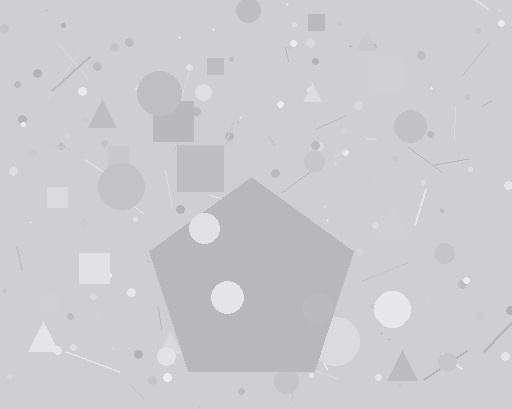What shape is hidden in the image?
A pentagon is hidden in the image.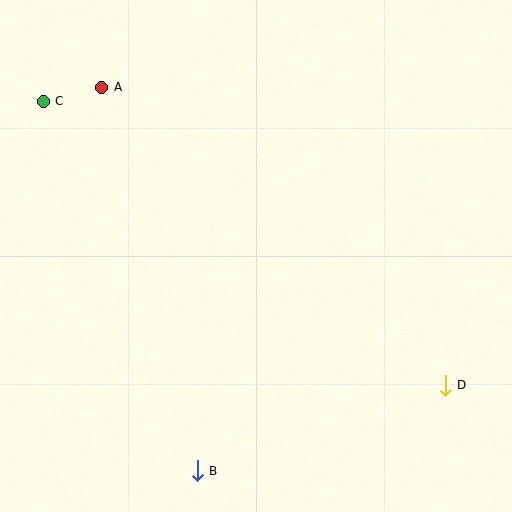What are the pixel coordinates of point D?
Point D is at (445, 385).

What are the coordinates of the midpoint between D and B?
The midpoint between D and B is at (321, 428).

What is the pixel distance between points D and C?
The distance between D and C is 492 pixels.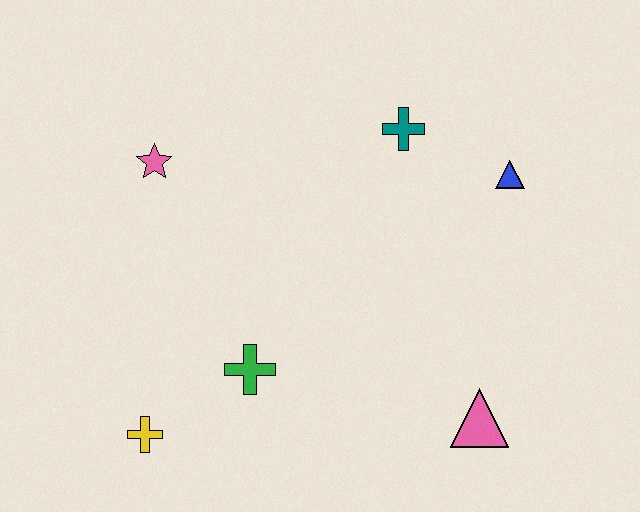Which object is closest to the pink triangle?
The green cross is closest to the pink triangle.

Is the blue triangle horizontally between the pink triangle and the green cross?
No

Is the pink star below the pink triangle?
No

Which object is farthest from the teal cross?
The yellow cross is farthest from the teal cross.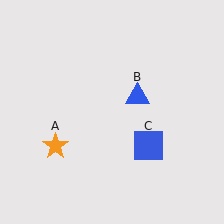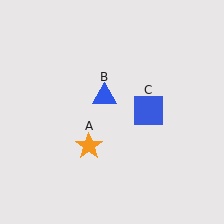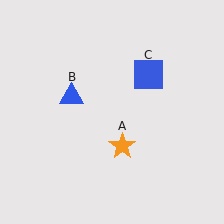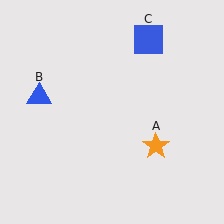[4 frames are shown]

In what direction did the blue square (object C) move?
The blue square (object C) moved up.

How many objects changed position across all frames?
3 objects changed position: orange star (object A), blue triangle (object B), blue square (object C).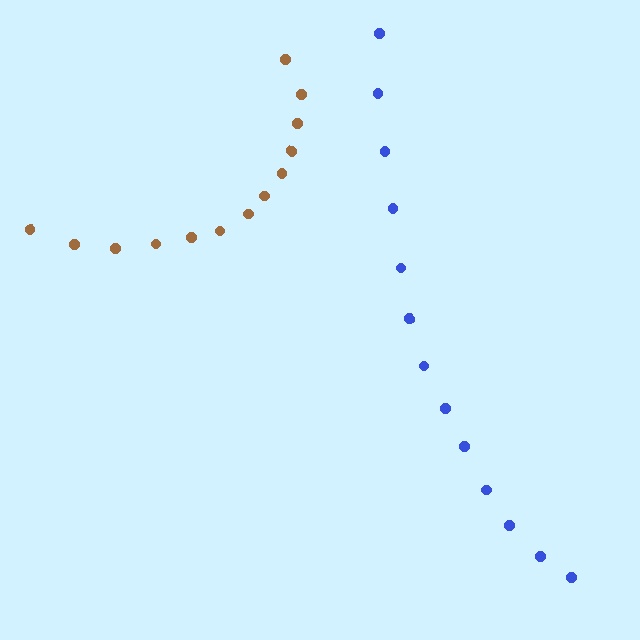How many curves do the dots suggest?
There are 2 distinct paths.